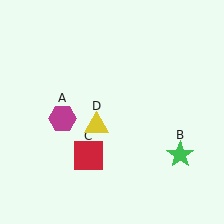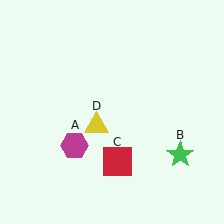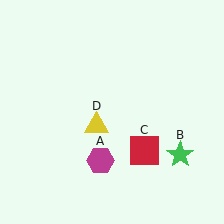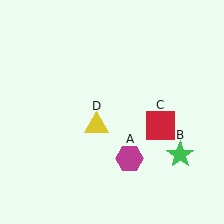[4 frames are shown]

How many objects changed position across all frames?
2 objects changed position: magenta hexagon (object A), red square (object C).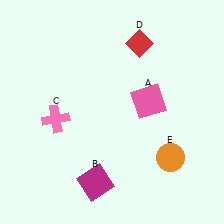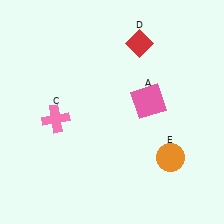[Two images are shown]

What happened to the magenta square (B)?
The magenta square (B) was removed in Image 2. It was in the bottom-left area of Image 1.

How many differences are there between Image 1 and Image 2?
There is 1 difference between the two images.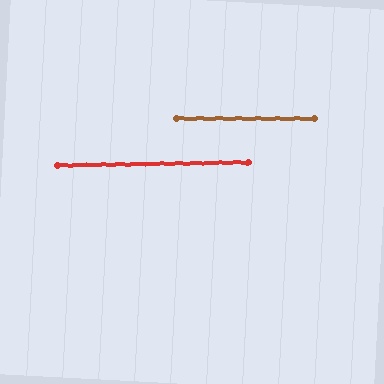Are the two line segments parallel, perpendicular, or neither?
Parallel — their directions differ by only 1.3°.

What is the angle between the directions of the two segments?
Approximately 1 degree.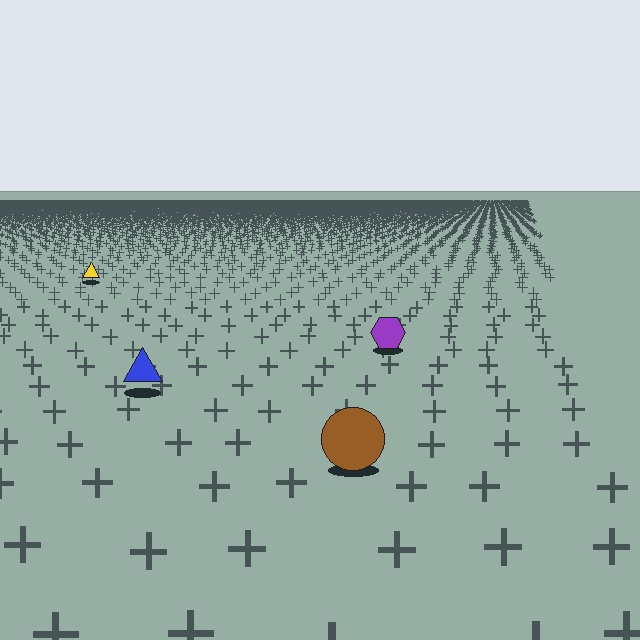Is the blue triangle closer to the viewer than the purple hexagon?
Yes. The blue triangle is closer — you can tell from the texture gradient: the ground texture is coarser near it.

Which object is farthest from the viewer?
The yellow triangle is farthest from the viewer. It appears smaller and the ground texture around it is denser.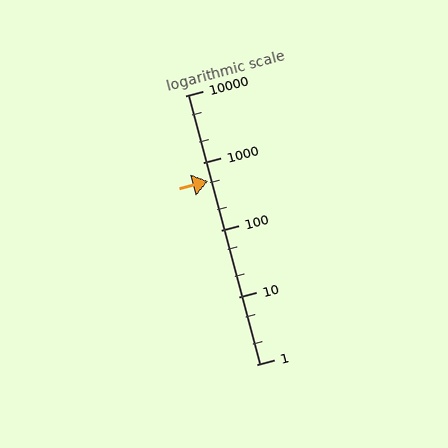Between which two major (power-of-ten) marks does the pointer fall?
The pointer is between 100 and 1000.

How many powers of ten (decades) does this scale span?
The scale spans 4 decades, from 1 to 10000.